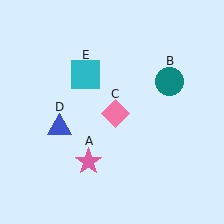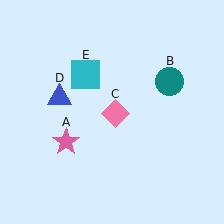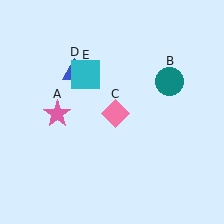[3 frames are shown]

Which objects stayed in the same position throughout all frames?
Teal circle (object B) and pink diamond (object C) and cyan square (object E) remained stationary.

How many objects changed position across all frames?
2 objects changed position: pink star (object A), blue triangle (object D).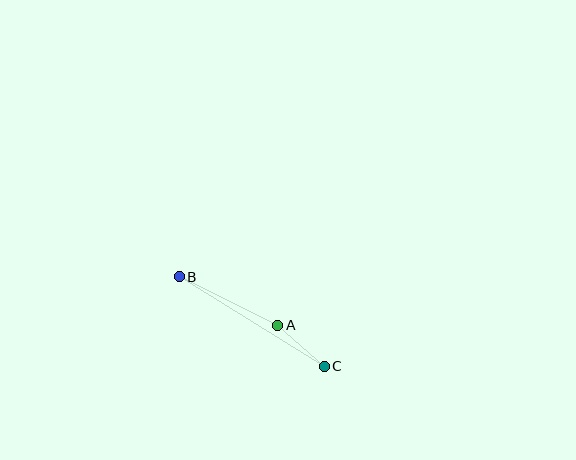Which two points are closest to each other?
Points A and C are closest to each other.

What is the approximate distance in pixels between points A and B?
The distance between A and B is approximately 110 pixels.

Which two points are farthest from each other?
Points B and C are farthest from each other.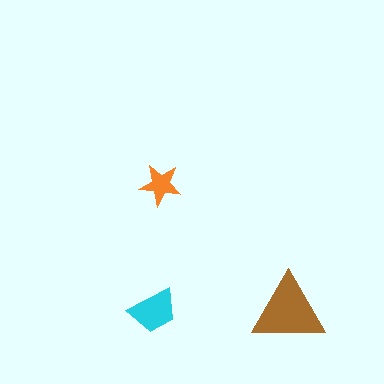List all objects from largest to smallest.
The brown triangle, the cyan trapezoid, the orange star.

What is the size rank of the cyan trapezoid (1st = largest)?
2nd.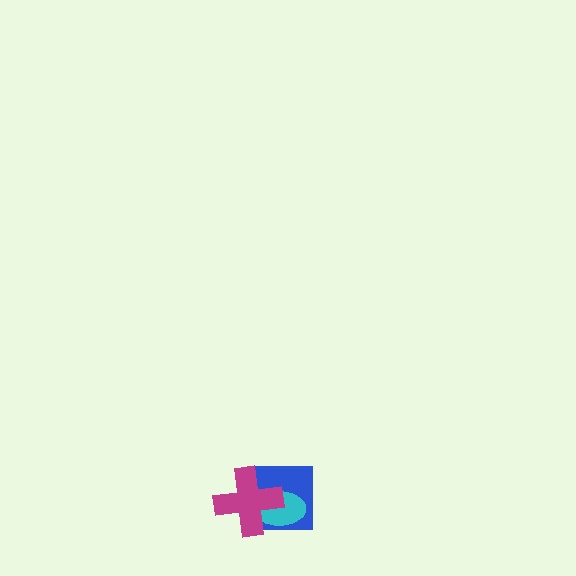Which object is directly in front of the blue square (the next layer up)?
The cyan ellipse is directly in front of the blue square.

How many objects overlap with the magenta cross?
2 objects overlap with the magenta cross.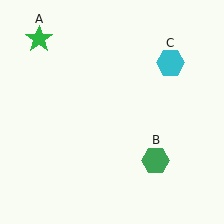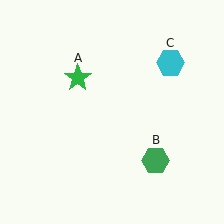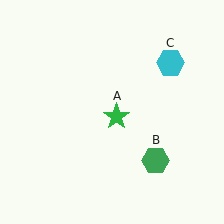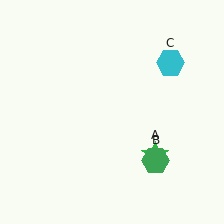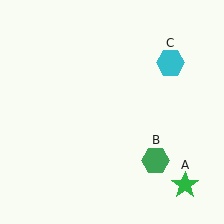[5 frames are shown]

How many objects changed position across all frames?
1 object changed position: green star (object A).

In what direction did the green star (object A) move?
The green star (object A) moved down and to the right.